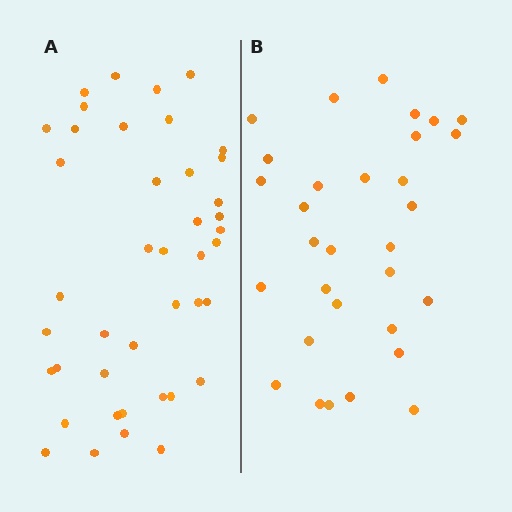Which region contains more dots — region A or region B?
Region A (the left region) has more dots.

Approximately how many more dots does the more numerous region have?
Region A has roughly 12 or so more dots than region B.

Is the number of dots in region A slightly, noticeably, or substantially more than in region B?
Region A has noticeably more, but not dramatically so. The ratio is roughly 1.4 to 1.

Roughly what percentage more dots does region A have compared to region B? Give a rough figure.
About 35% more.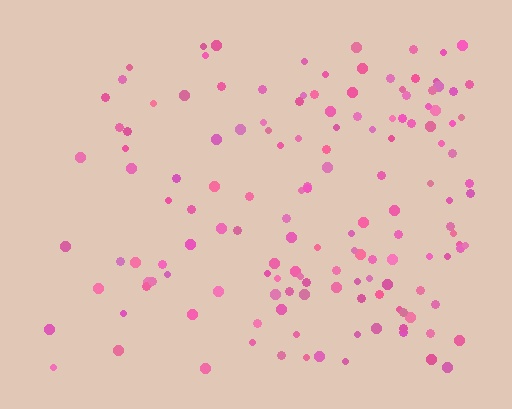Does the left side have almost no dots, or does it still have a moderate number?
Still a moderate number, just noticeably fewer than the right.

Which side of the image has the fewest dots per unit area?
The left.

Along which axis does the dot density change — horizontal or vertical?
Horizontal.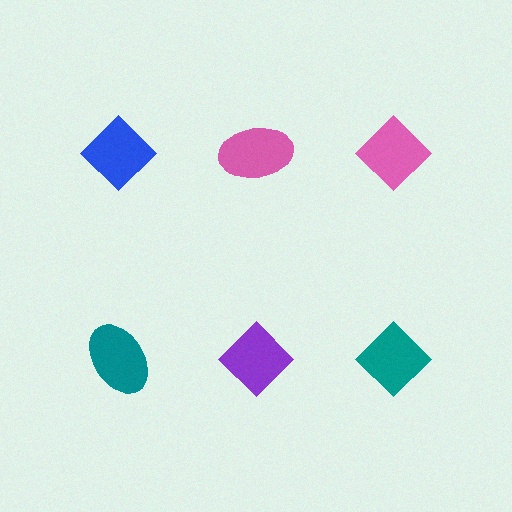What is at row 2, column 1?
A teal ellipse.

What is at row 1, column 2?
A pink ellipse.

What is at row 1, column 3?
A pink diamond.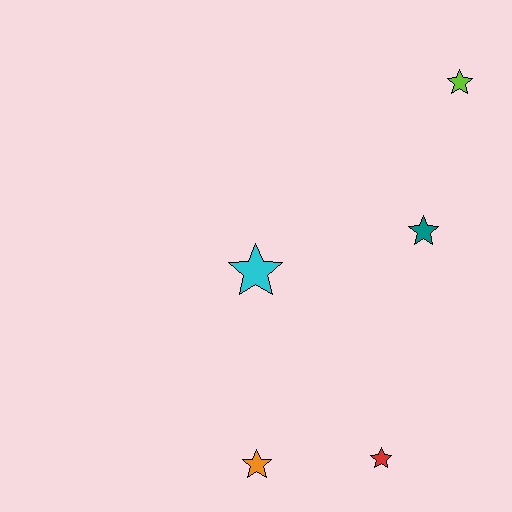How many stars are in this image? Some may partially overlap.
There are 5 stars.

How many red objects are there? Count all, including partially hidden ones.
There is 1 red object.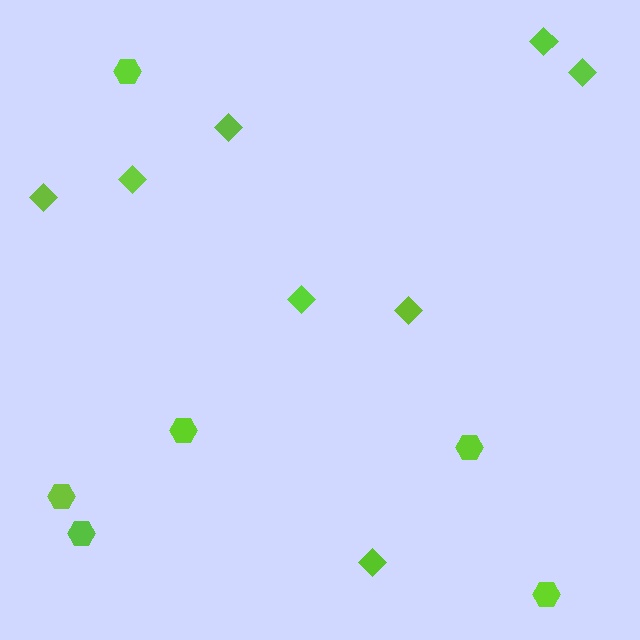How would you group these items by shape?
There are 2 groups: one group of diamonds (8) and one group of hexagons (6).